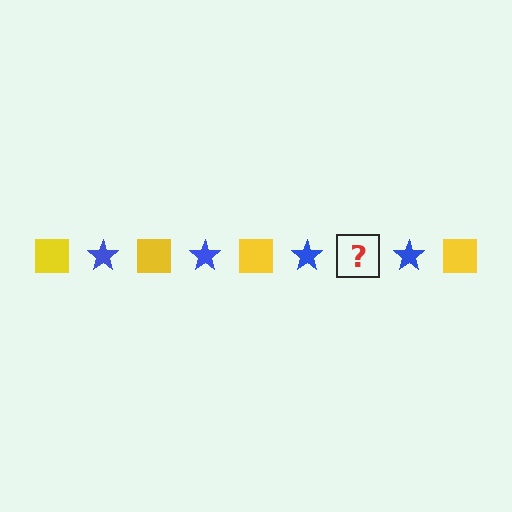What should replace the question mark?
The question mark should be replaced with a yellow square.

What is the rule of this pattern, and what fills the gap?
The rule is that the pattern alternates between yellow square and blue star. The gap should be filled with a yellow square.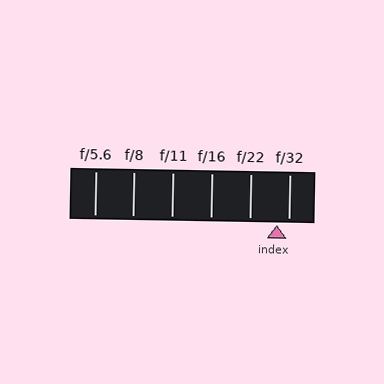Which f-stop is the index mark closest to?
The index mark is closest to f/32.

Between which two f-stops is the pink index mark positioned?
The index mark is between f/22 and f/32.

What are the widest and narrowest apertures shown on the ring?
The widest aperture shown is f/5.6 and the narrowest is f/32.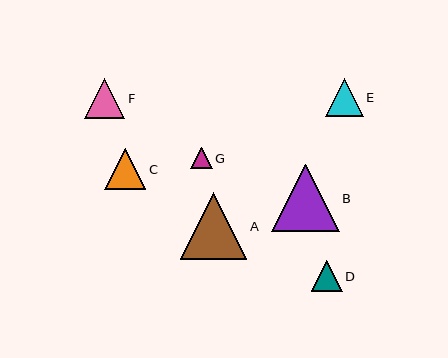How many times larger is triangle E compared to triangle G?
Triangle E is approximately 1.8 times the size of triangle G.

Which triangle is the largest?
Triangle B is the largest with a size of approximately 67 pixels.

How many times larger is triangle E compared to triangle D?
Triangle E is approximately 1.2 times the size of triangle D.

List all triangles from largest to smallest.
From largest to smallest: B, A, C, F, E, D, G.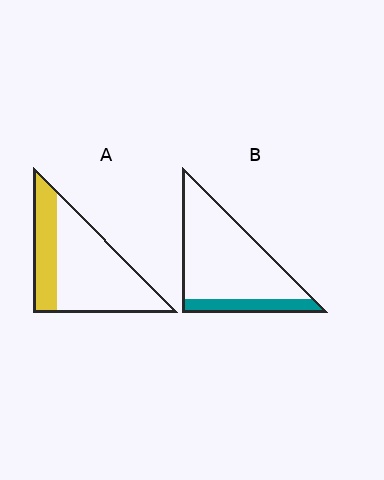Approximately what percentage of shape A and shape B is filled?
A is approximately 30% and B is approximately 20%.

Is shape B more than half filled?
No.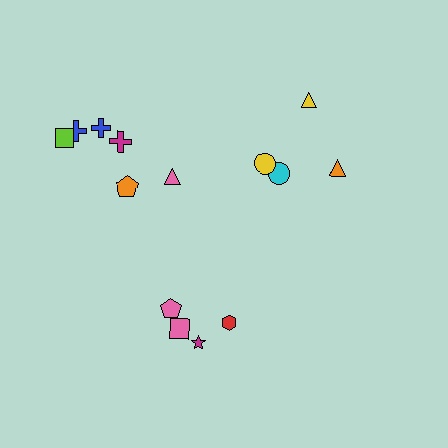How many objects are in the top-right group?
There are 4 objects.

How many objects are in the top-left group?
There are 6 objects.